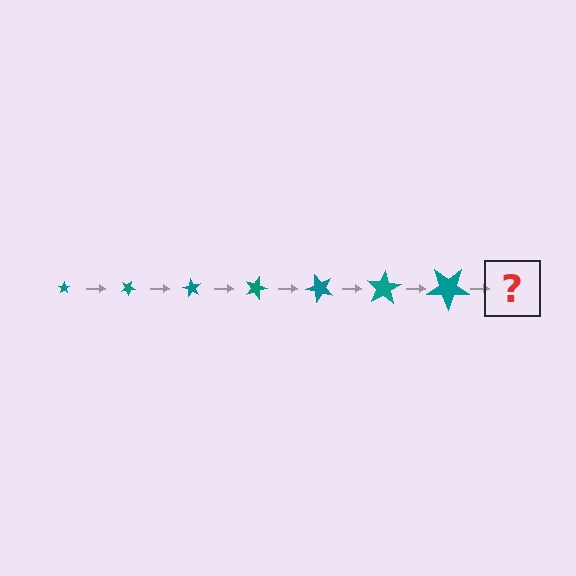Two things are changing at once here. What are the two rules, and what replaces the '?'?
The two rules are that the star grows larger each step and it rotates 30 degrees each step. The '?' should be a star, larger than the previous one and rotated 210 degrees from the start.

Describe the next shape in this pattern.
It should be a star, larger than the previous one and rotated 210 degrees from the start.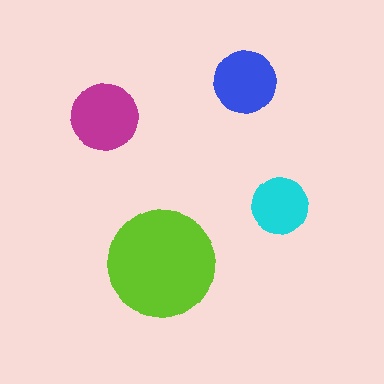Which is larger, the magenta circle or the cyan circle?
The magenta one.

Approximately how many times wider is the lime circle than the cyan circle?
About 2 times wider.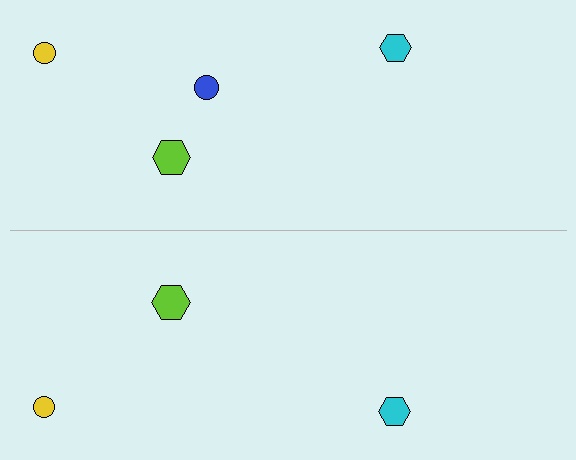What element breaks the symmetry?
A blue circle is missing from the bottom side.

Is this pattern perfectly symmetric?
No, the pattern is not perfectly symmetric. A blue circle is missing from the bottom side.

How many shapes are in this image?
There are 7 shapes in this image.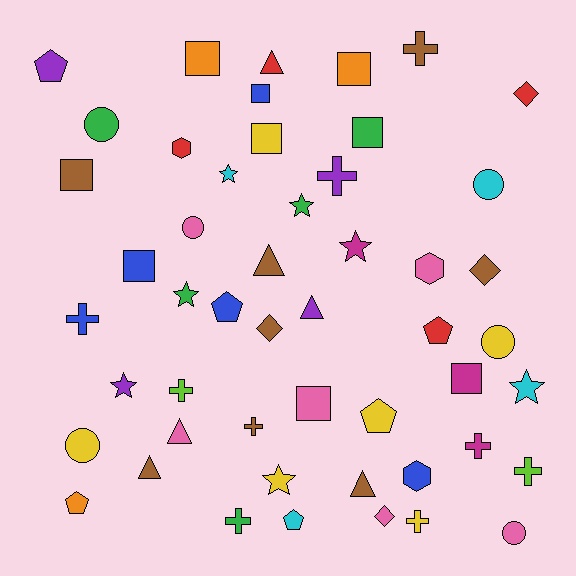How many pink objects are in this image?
There are 6 pink objects.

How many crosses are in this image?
There are 9 crosses.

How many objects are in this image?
There are 50 objects.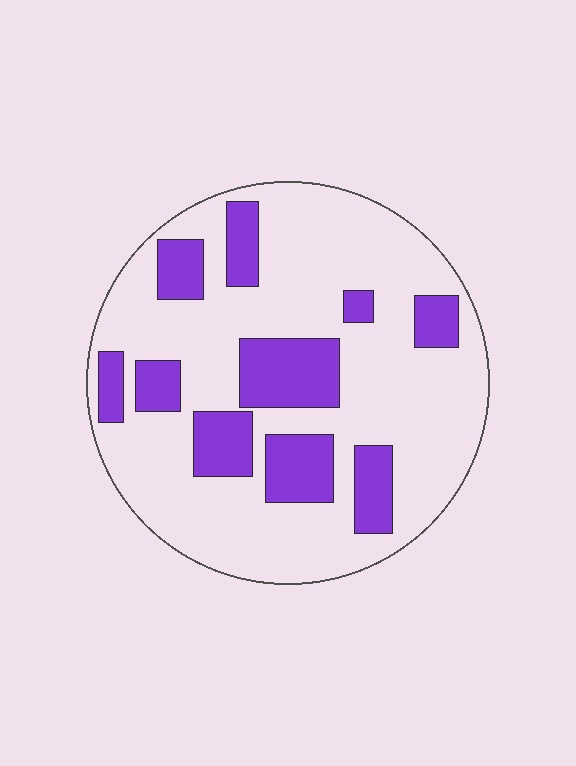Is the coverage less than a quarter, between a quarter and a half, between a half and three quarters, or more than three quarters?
Between a quarter and a half.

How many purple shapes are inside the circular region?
10.